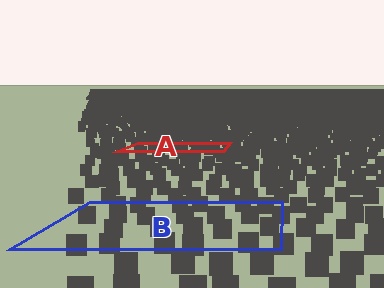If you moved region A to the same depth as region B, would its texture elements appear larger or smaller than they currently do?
They would appear larger. At a closer depth, the same texture elements are projected at a bigger on-screen size.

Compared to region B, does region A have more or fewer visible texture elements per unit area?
Region A has more texture elements per unit area — they are packed more densely because it is farther away.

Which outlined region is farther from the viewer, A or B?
Region A is farther from the viewer — the texture elements inside it appear smaller and more densely packed.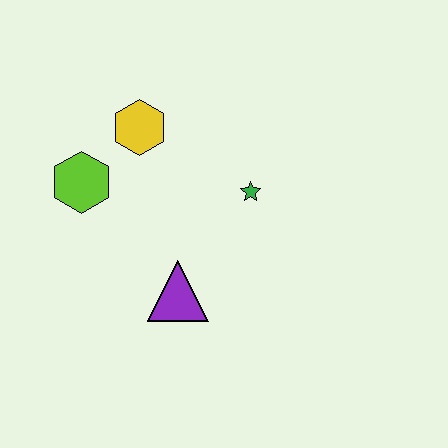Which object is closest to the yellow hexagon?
The lime hexagon is closest to the yellow hexagon.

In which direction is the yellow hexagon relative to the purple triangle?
The yellow hexagon is above the purple triangle.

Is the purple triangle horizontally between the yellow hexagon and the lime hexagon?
No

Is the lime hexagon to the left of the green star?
Yes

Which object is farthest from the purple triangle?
The yellow hexagon is farthest from the purple triangle.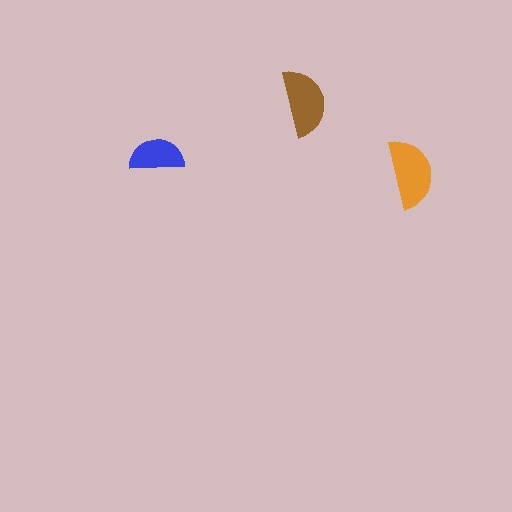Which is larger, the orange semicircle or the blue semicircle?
The orange one.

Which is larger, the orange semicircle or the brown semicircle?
The orange one.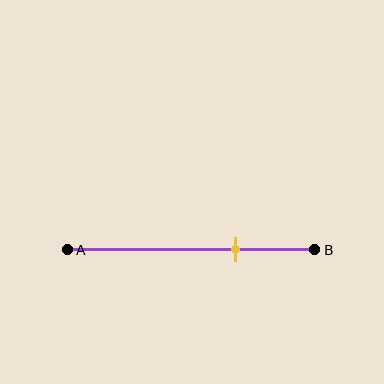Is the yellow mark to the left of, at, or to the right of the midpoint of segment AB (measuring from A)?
The yellow mark is to the right of the midpoint of segment AB.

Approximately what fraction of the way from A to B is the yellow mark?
The yellow mark is approximately 70% of the way from A to B.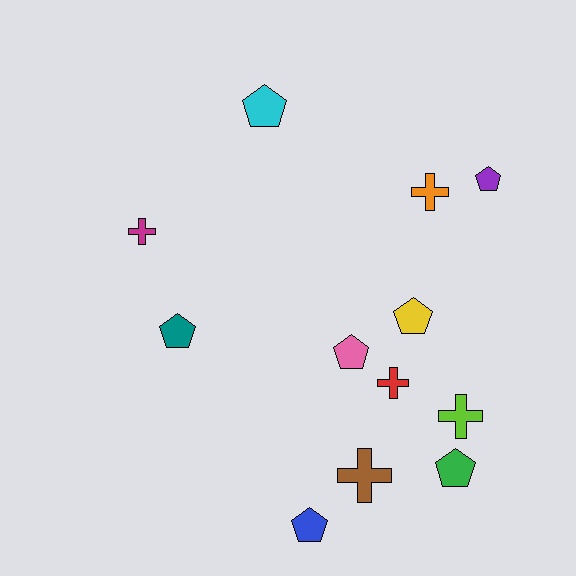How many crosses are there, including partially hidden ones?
There are 5 crosses.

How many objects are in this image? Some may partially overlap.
There are 12 objects.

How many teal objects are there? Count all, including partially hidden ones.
There is 1 teal object.